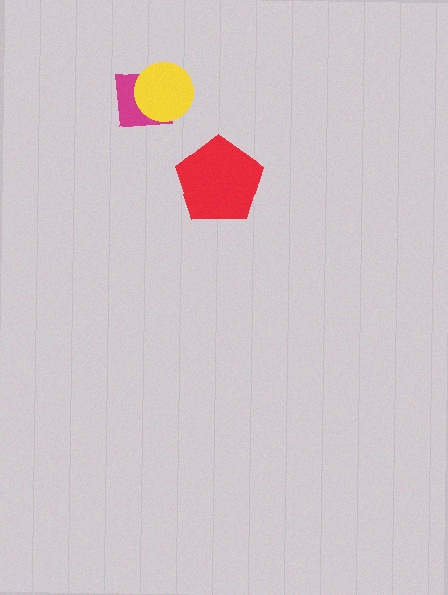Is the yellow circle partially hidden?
No, no other shape covers it.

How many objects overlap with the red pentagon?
0 objects overlap with the red pentagon.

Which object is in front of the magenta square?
The yellow circle is in front of the magenta square.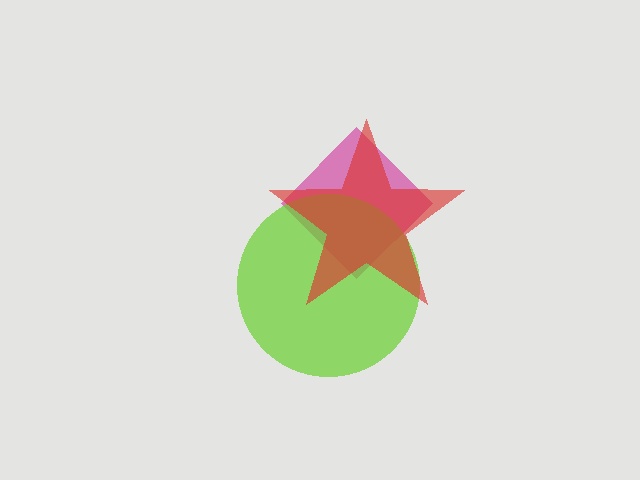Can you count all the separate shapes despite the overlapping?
Yes, there are 3 separate shapes.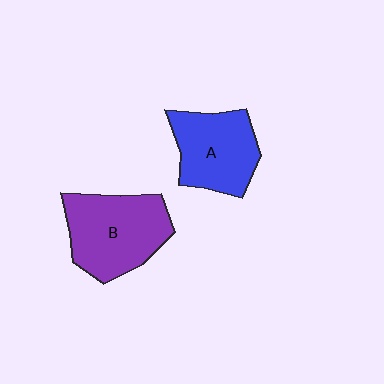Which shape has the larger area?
Shape B (purple).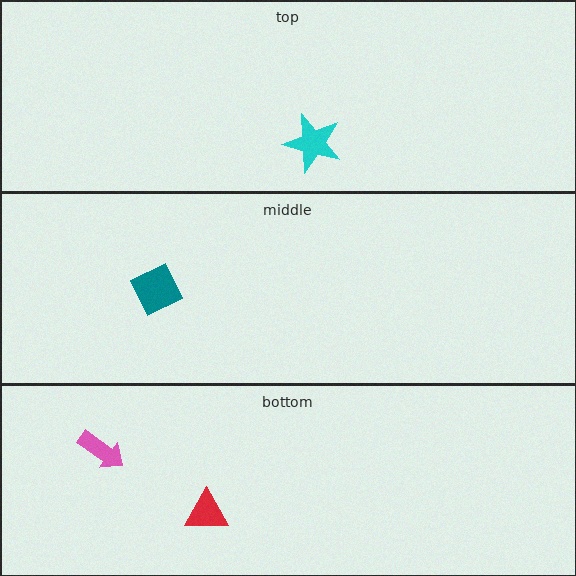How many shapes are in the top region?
1.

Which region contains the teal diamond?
The middle region.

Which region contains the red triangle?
The bottom region.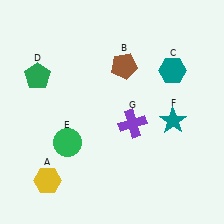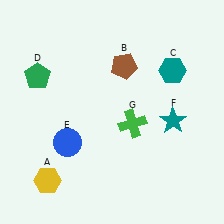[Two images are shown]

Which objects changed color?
E changed from green to blue. G changed from purple to green.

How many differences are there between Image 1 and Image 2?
There are 2 differences between the two images.